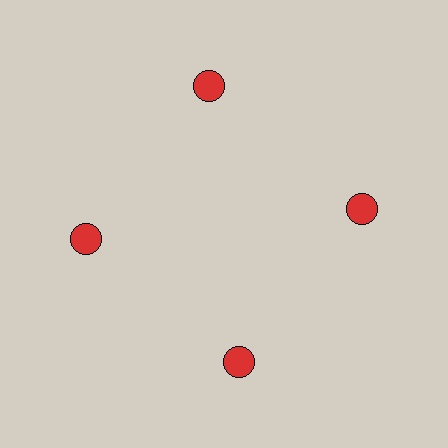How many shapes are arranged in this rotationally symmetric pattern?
There are 4 shapes, arranged in 4 groups of 1.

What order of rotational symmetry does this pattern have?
This pattern has 4-fold rotational symmetry.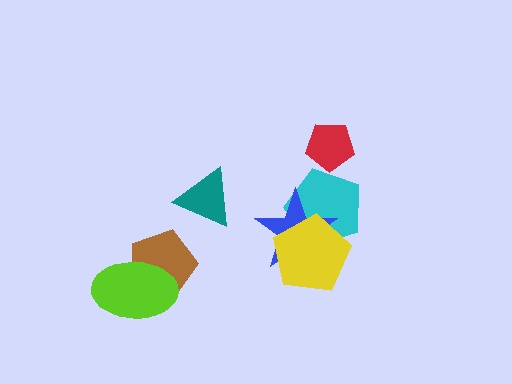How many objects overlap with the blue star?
2 objects overlap with the blue star.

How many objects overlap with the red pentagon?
0 objects overlap with the red pentagon.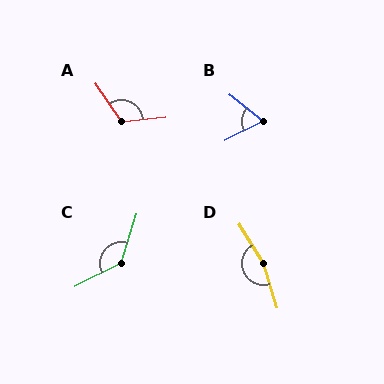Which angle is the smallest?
B, at approximately 65 degrees.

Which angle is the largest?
D, at approximately 165 degrees.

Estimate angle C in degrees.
Approximately 135 degrees.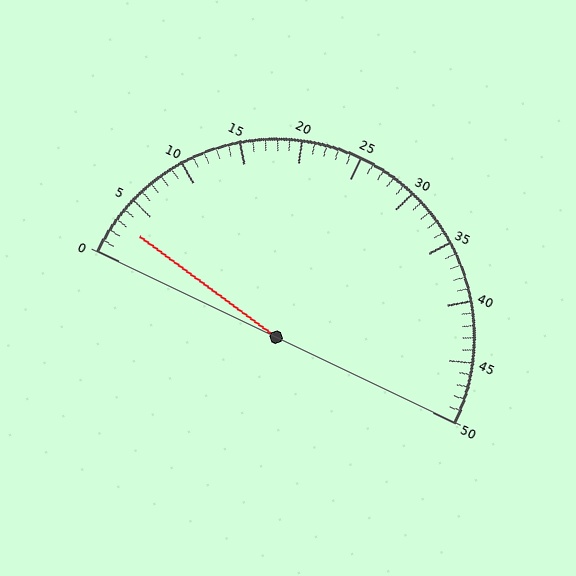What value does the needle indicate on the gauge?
The needle indicates approximately 3.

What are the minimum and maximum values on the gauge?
The gauge ranges from 0 to 50.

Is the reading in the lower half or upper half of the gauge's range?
The reading is in the lower half of the range (0 to 50).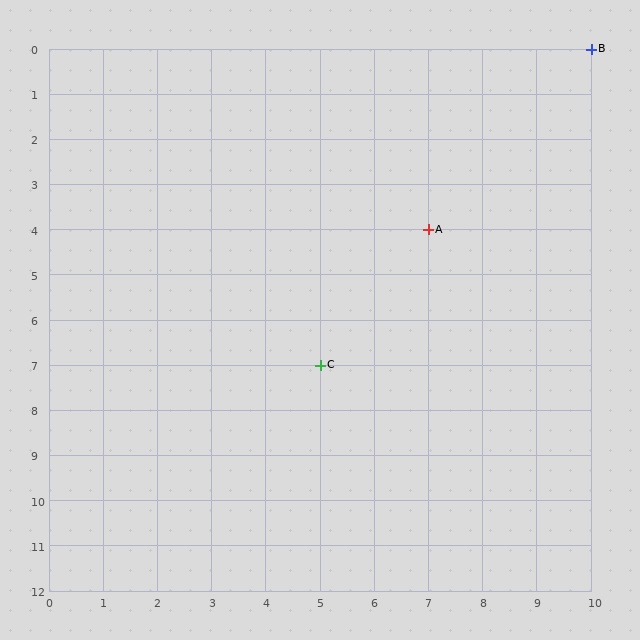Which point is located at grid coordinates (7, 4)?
Point A is at (7, 4).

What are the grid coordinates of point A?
Point A is at grid coordinates (7, 4).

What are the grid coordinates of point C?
Point C is at grid coordinates (5, 7).